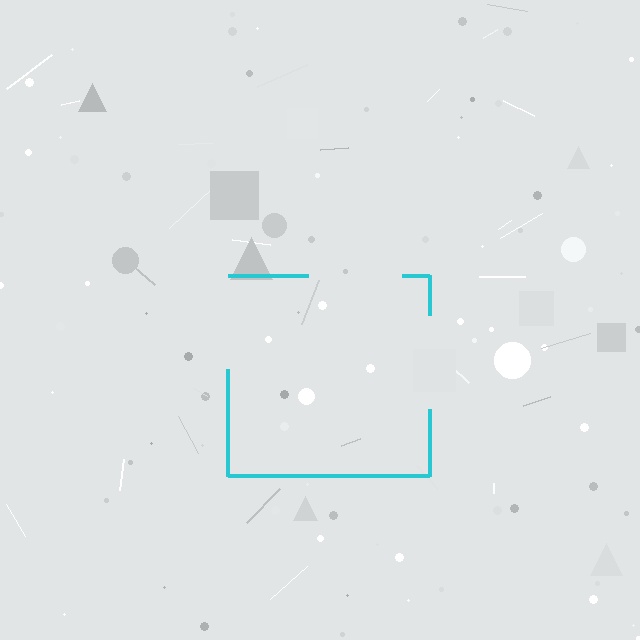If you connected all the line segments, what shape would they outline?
They would outline a square.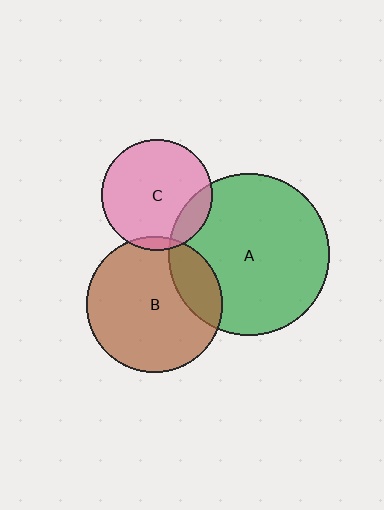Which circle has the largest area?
Circle A (green).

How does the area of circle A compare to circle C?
Approximately 2.1 times.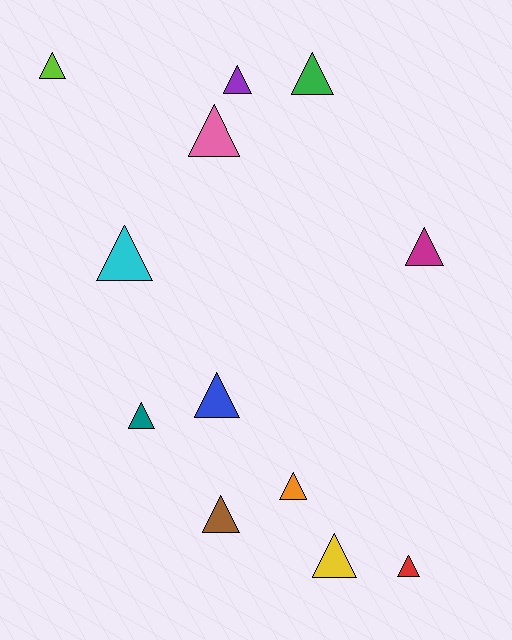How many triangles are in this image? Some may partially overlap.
There are 12 triangles.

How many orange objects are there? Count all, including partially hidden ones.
There is 1 orange object.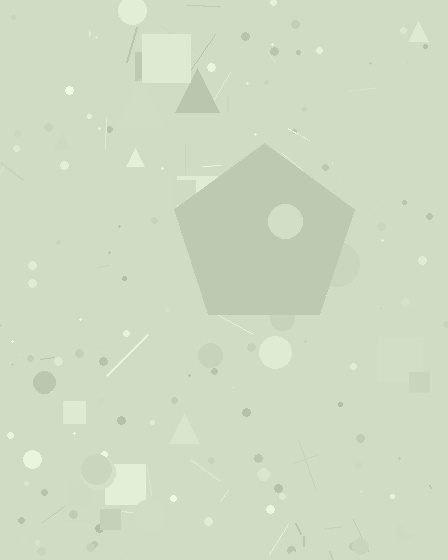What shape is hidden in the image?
A pentagon is hidden in the image.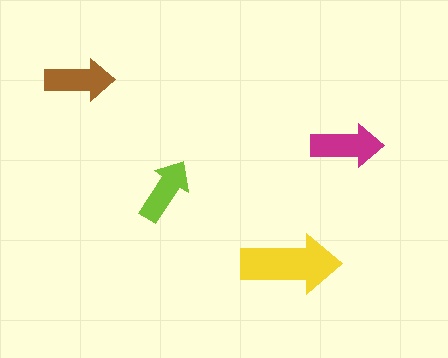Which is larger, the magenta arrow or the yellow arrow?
The yellow one.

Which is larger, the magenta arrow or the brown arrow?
The magenta one.